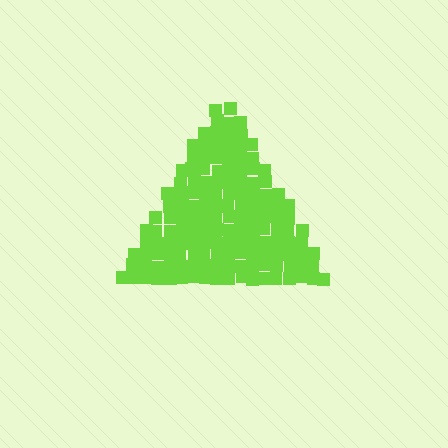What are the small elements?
The small elements are squares.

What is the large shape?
The large shape is a triangle.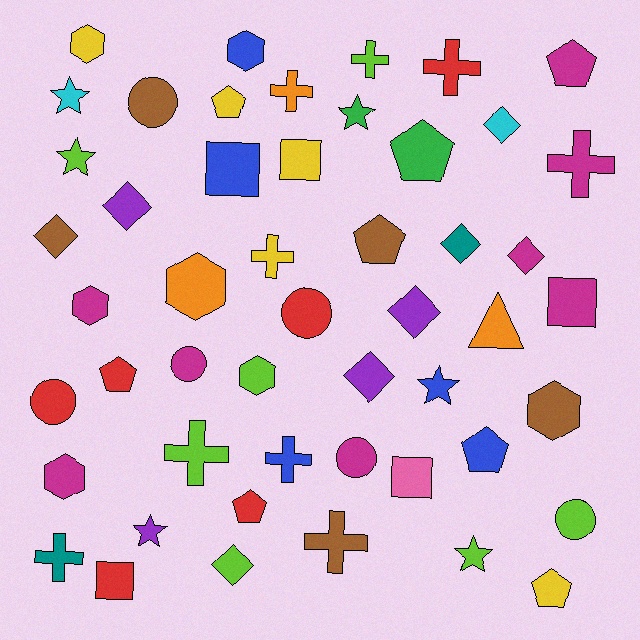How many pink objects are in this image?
There is 1 pink object.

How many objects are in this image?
There are 50 objects.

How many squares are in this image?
There are 5 squares.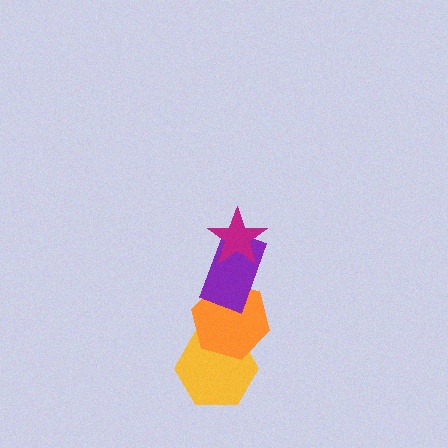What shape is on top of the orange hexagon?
The purple rectangle is on top of the orange hexagon.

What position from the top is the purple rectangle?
The purple rectangle is 2nd from the top.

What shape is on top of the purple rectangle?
The magenta star is on top of the purple rectangle.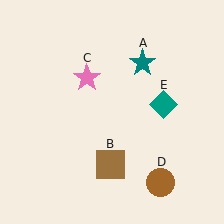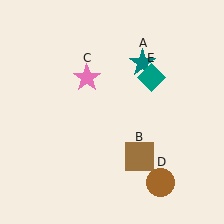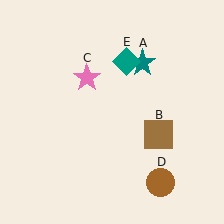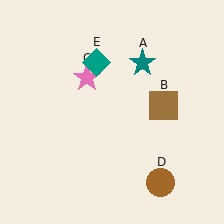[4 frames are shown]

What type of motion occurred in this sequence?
The brown square (object B), teal diamond (object E) rotated counterclockwise around the center of the scene.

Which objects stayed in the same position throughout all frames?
Teal star (object A) and pink star (object C) and brown circle (object D) remained stationary.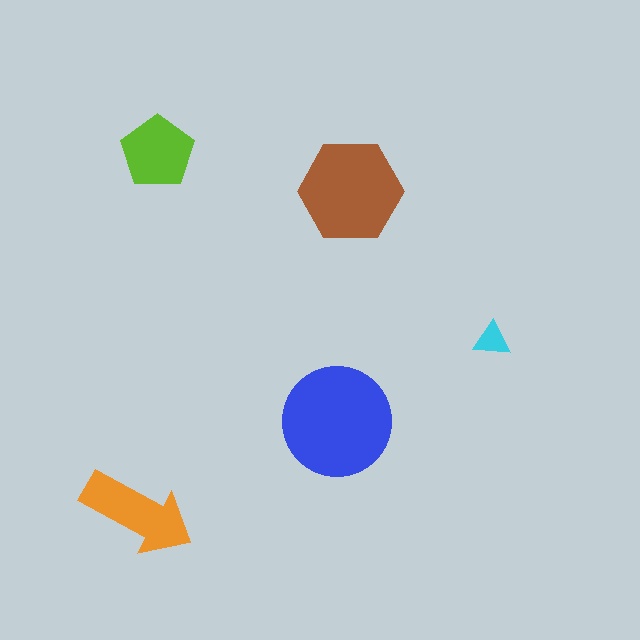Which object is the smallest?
The cyan triangle.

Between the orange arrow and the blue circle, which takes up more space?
The blue circle.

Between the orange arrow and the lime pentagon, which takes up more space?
The orange arrow.